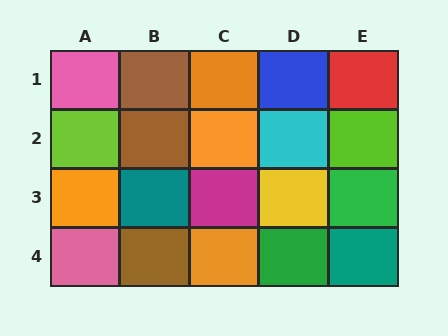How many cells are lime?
2 cells are lime.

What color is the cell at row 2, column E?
Lime.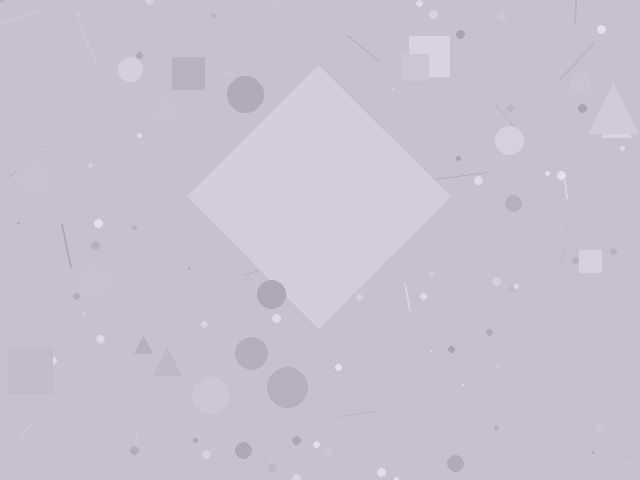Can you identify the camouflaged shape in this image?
The camouflaged shape is a diamond.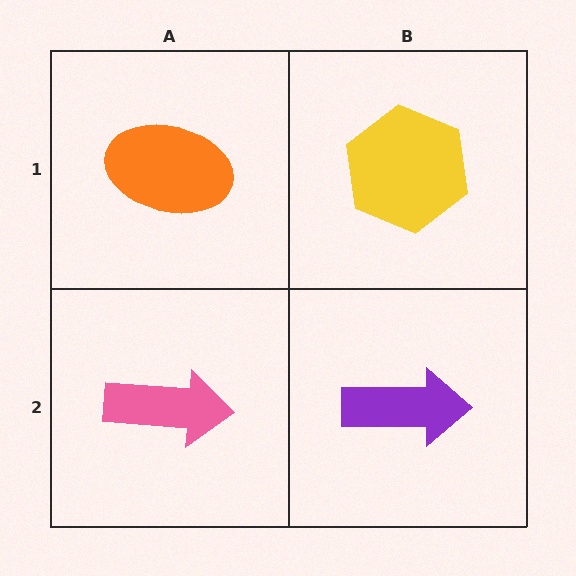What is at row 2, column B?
A purple arrow.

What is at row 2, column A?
A pink arrow.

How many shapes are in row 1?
2 shapes.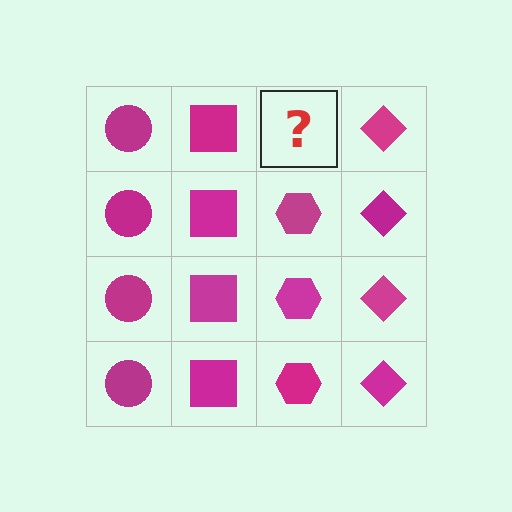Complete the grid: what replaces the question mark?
The question mark should be replaced with a magenta hexagon.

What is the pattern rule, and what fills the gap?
The rule is that each column has a consistent shape. The gap should be filled with a magenta hexagon.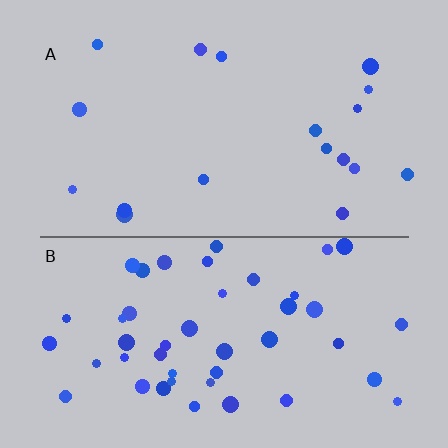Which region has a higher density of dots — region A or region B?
B (the bottom).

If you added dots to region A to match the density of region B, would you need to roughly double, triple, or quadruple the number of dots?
Approximately triple.